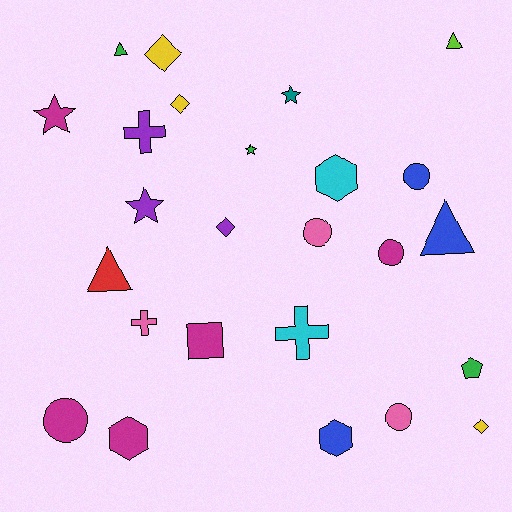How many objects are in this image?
There are 25 objects.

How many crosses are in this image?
There are 3 crosses.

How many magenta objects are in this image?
There are 5 magenta objects.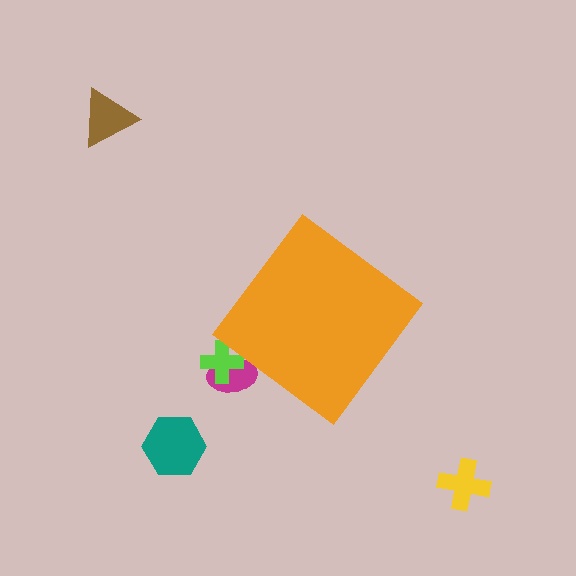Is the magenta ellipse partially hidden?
Yes, the magenta ellipse is partially hidden behind the orange diamond.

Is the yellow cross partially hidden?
No, the yellow cross is fully visible.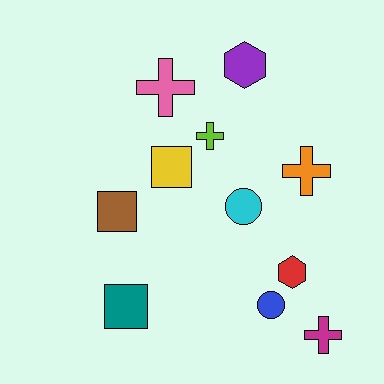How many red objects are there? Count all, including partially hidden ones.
There is 1 red object.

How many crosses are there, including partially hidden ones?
There are 4 crosses.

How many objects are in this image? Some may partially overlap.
There are 11 objects.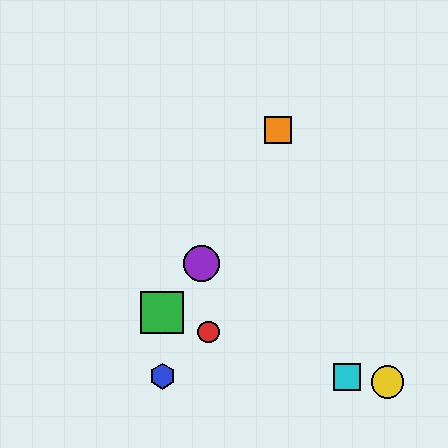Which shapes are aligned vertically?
The blue hexagon, the green square are aligned vertically.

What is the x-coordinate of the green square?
The green square is at x≈162.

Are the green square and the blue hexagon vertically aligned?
Yes, both are at x≈162.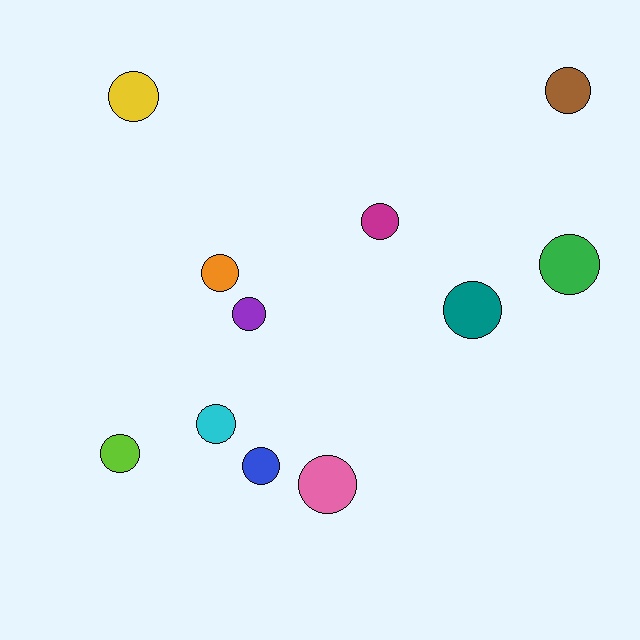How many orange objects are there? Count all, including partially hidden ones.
There is 1 orange object.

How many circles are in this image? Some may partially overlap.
There are 11 circles.